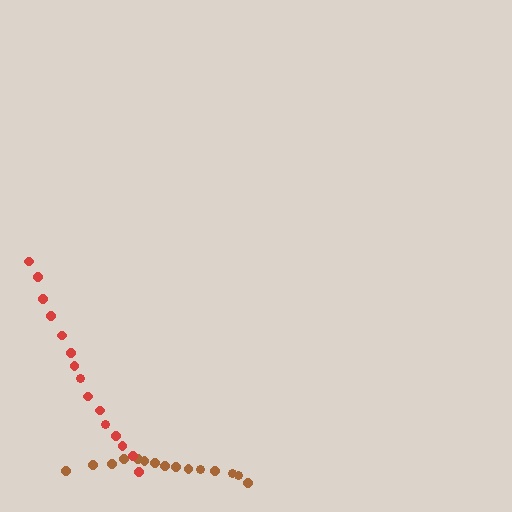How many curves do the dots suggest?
There are 2 distinct paths.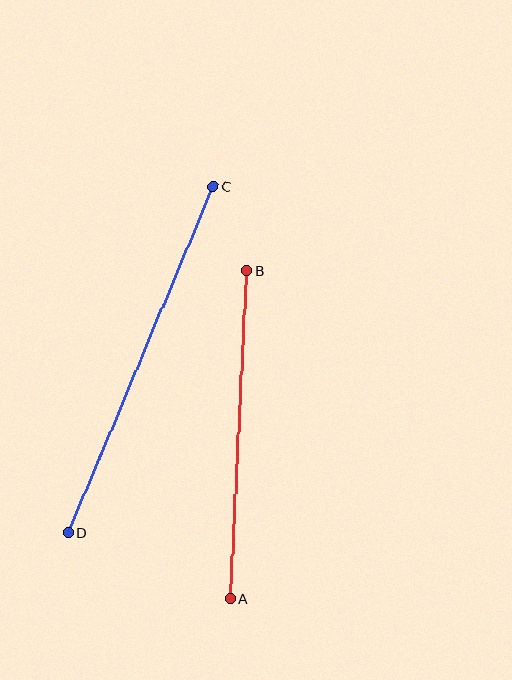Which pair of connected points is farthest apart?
Points C and D are farthest apart.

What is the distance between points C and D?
The distance is approximately 375 pixels.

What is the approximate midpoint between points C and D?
The midpoint is at approximately (141, 360) pixels.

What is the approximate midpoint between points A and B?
The midpoint is at approximately (238, 434) pixels.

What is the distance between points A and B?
The distance is approximately 328 pixels.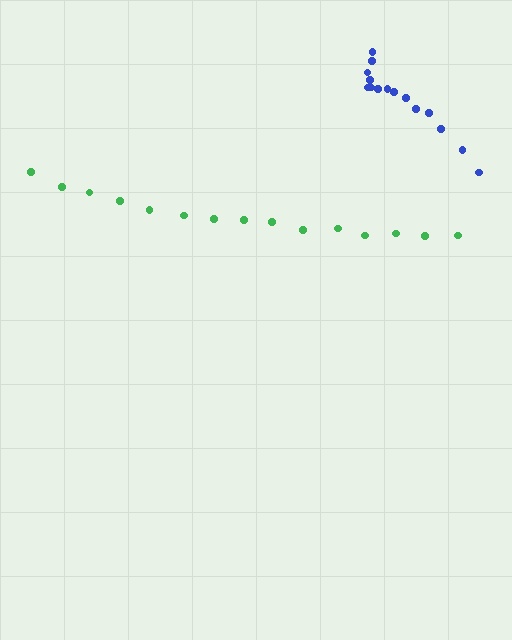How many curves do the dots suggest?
There are 2 distinct paths.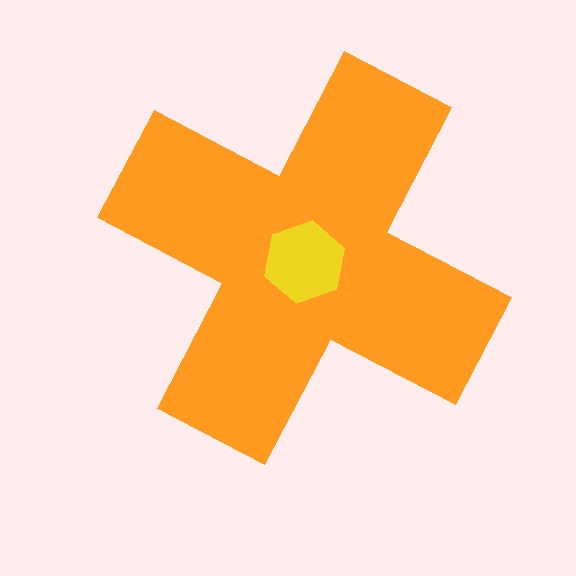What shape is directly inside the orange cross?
The yellow hexagon.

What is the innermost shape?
The yellow hexagon.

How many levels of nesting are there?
2.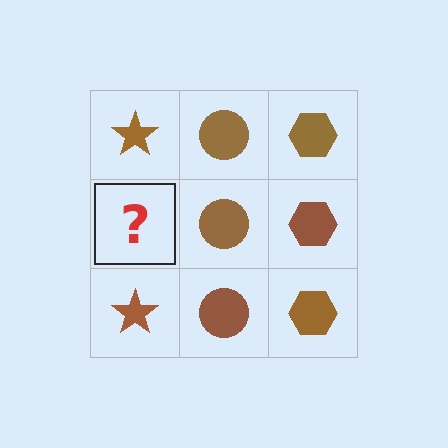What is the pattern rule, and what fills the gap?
The rule is that each column has a consistent shape. The gap should be filled with a brown star.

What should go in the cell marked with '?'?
The missing cell should contain a brown star.